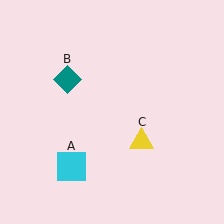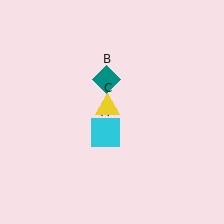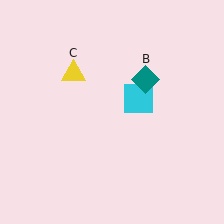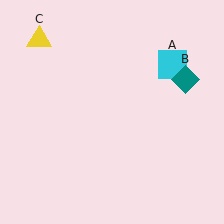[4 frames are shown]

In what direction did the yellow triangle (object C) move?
The yellow triangle (object C) moved up and to the left.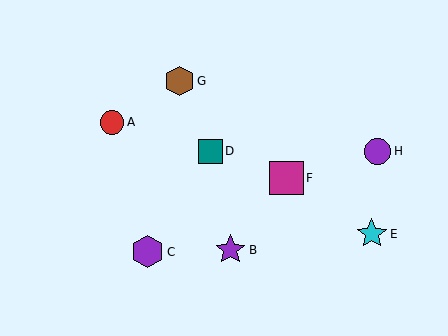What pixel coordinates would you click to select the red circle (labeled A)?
Click at (112, 122) to select the red circle A.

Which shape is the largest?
The magenta square (labeled F) is the largest.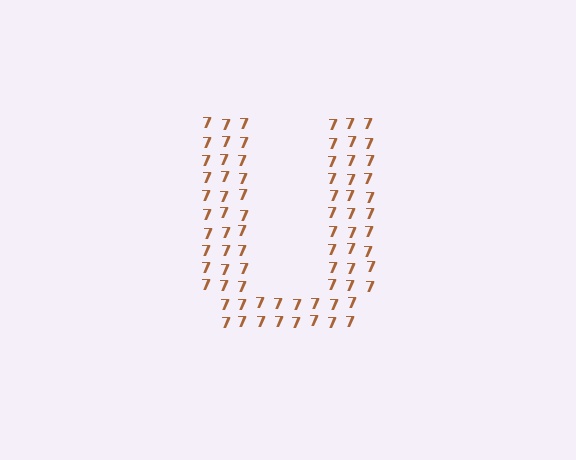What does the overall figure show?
The overall figure shows the letter U.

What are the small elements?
The small elements are digit 7's.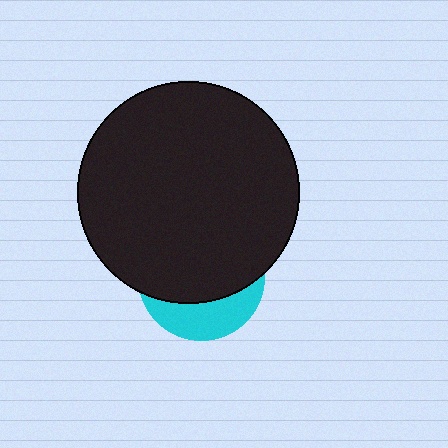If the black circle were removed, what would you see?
You would see the complete cyan circle.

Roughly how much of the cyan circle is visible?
A small part of it is visible (roughly 31%).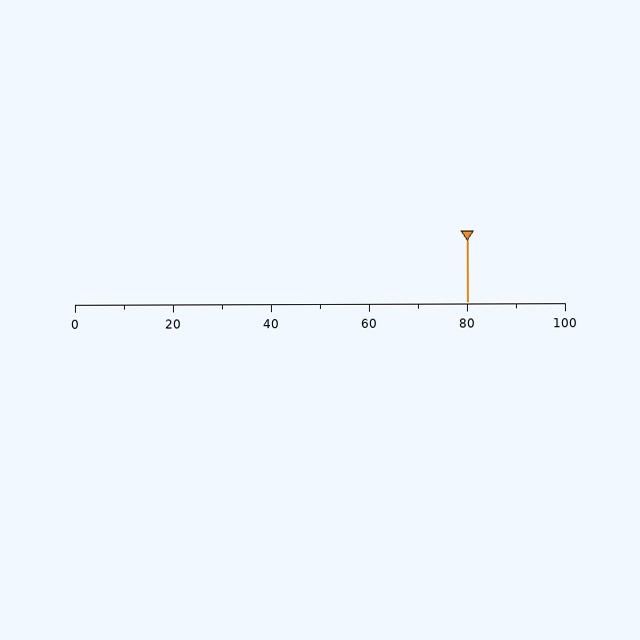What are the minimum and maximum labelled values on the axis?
The axis runs from 0 to 100.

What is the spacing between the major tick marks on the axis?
The major ticks are spaced 20 apart.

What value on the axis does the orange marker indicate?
The marker indicates approximately 80.